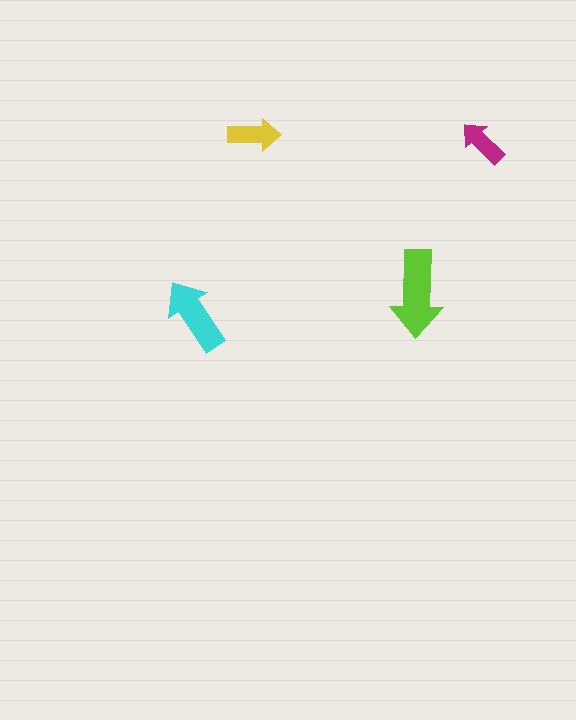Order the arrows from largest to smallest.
the lime one, the cyan one, the yellow one, the magenta one.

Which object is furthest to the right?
The magenta arrow is rightmost.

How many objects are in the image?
There are 4 objects in the image.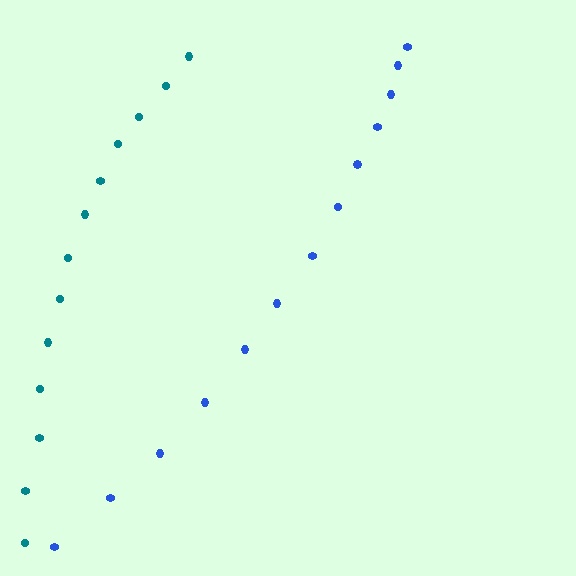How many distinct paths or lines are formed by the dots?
There are 2 distinct paths.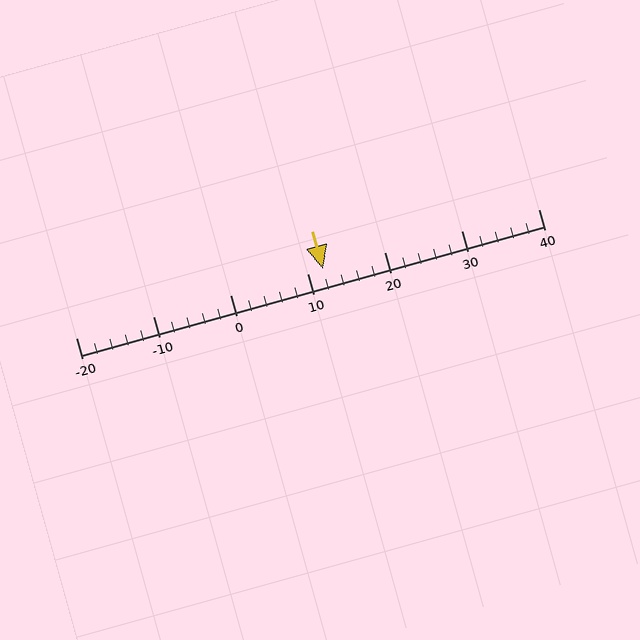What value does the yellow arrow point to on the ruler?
The yellow arrow points to approximately 12.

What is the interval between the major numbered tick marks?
The major tick marks are spaced 10 units apart.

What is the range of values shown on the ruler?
The ruler shows values from -20 to 40.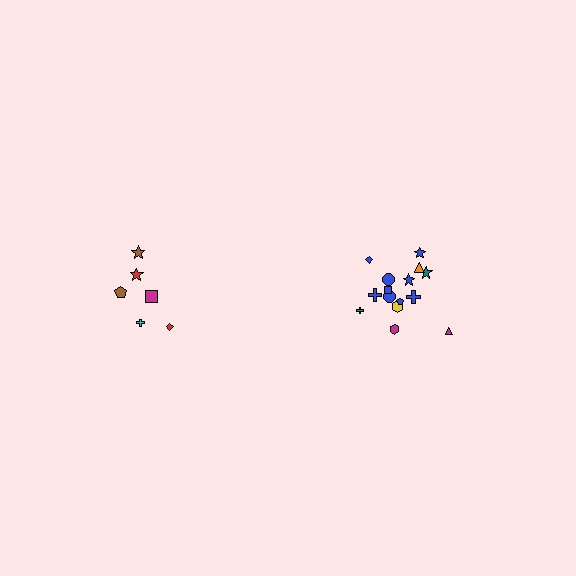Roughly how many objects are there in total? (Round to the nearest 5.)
Roughly 20 objects in total.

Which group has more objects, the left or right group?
The right group.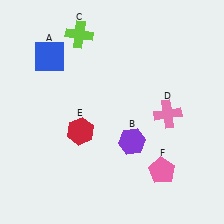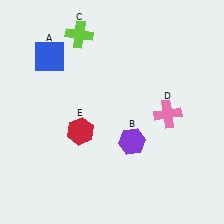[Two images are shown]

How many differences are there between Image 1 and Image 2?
There is 1 difference between the two images.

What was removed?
The pink pentagon (F) was removed in Image 2.